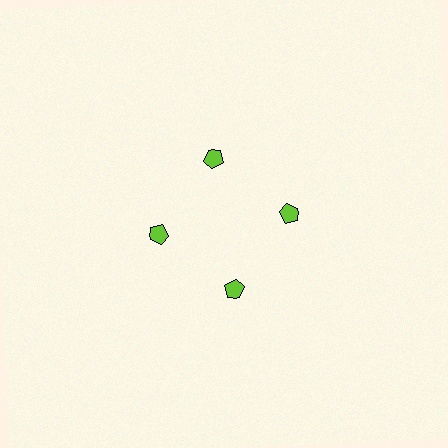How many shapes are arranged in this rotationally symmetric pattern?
There are 4 shapes, arranged in 4 groups of 1.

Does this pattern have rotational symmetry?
Yes, this pattern has 4-fold rotational symmetry. It looks the same after rotating 90 degrees around the center.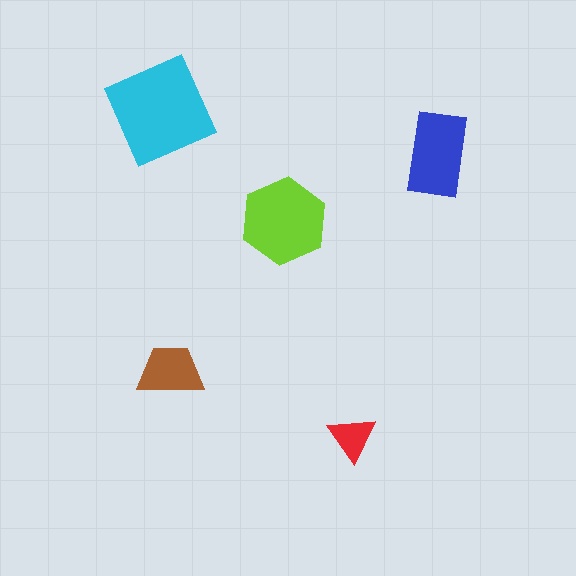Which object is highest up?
The cyan diamond is topmost.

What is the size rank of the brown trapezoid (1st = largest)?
4th.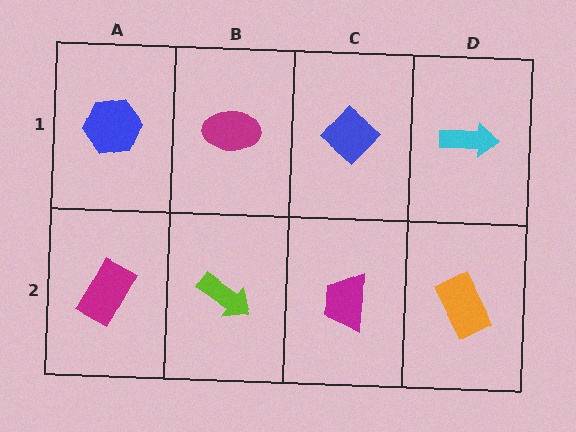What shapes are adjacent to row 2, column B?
A magenta ellipse (row 1, column B), a magenta rectangle (row 2, column A), a magenta trapezoid (row 2, column C).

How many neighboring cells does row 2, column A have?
2.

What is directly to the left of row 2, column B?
A magenta rectangle.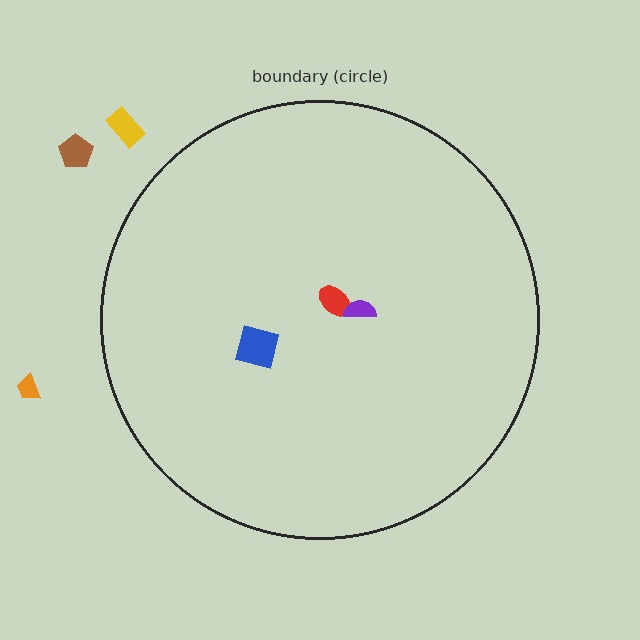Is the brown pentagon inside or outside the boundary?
Outside.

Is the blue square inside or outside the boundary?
Inside.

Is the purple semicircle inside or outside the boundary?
Inside.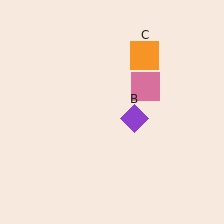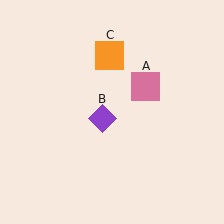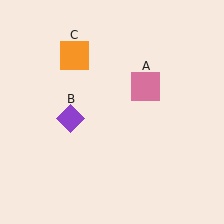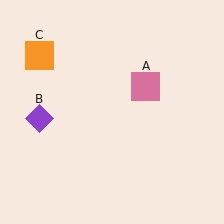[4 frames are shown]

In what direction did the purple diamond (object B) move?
The purple diamond (object B) moved left.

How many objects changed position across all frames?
2 objects changed position: purple diamond (object B), orange square (object C).